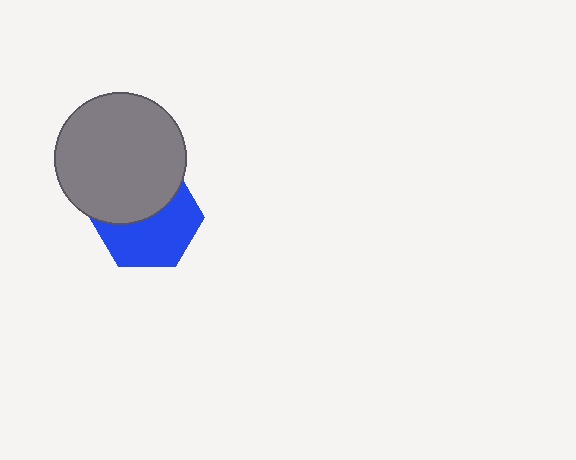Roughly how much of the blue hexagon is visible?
About half of it is visible (roughly 56%).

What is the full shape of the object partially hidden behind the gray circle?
The partially hidden object is a blue hexagon.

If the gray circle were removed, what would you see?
You would see the complete blue hexagon.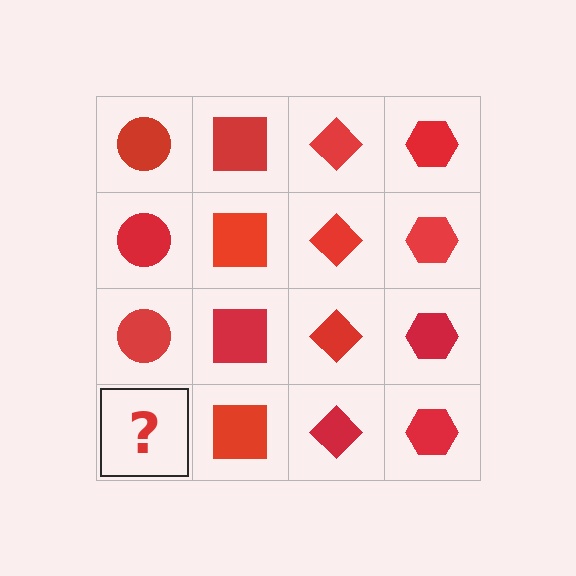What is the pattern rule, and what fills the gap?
The rule is that each column has a consistent shape. The gap should be filled with a red circle.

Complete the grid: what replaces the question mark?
The question mark should be replaced with a red circle.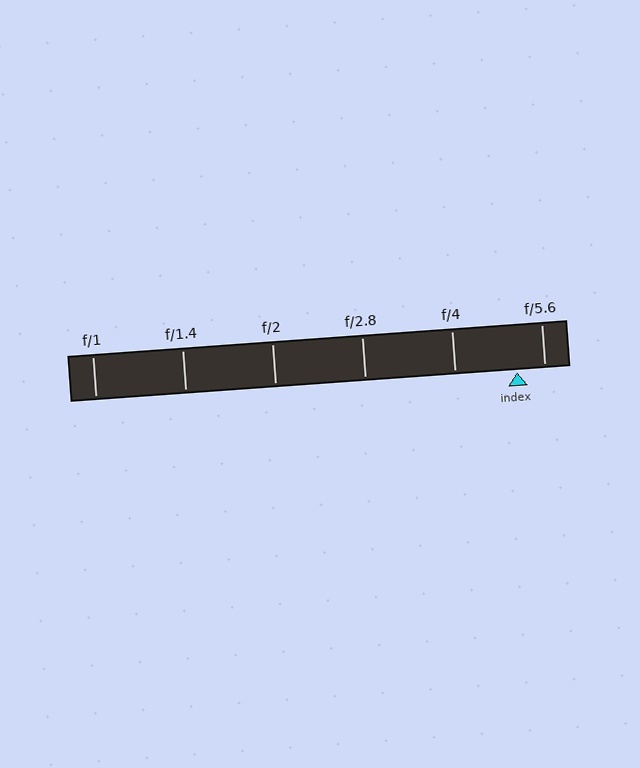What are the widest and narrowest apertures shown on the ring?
The widest aperture shown is f/1 and the narrowest is f/5.6.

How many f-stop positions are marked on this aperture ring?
There are 6 f-stop positions marked.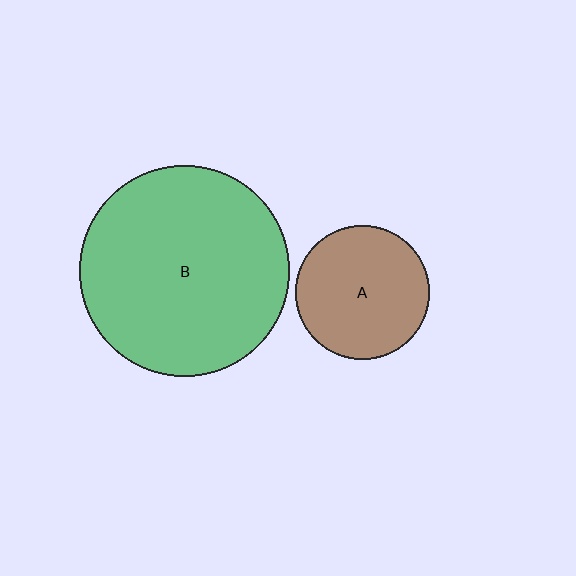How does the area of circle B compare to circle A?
Approximately 2.5 times.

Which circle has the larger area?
Circle B (green).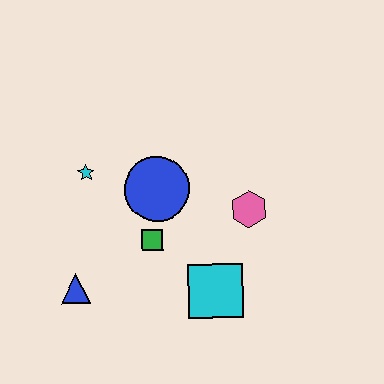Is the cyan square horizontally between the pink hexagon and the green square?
Yes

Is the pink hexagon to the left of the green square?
No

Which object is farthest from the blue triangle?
The pink hexagon is farthest from the blue triangle.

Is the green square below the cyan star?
Yes